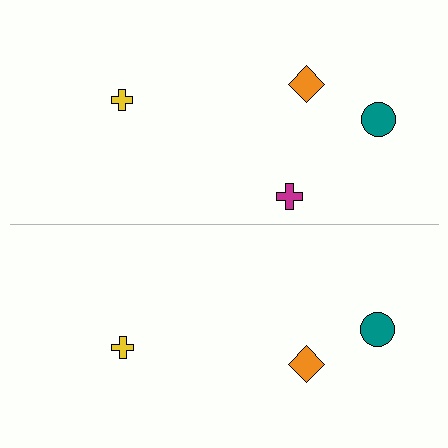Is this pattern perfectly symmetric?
No, the pattern is not perfectly symmetric. A magenta cross is missing from the bottom side.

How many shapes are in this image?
There are 7 shapes in this image.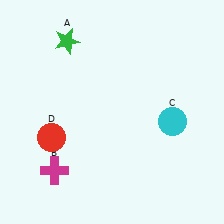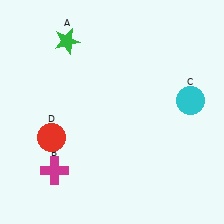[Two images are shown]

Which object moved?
The cyan circle (C) moved up.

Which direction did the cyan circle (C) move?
The cyan circle (C) moved up.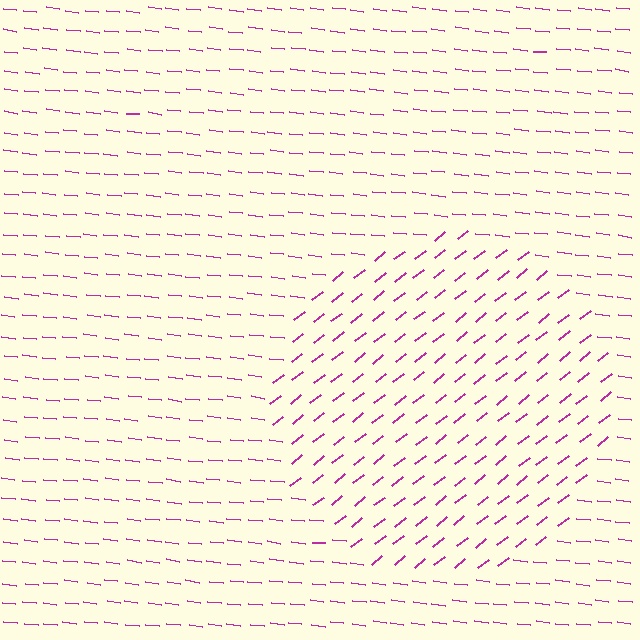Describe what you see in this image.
The image is filled with small magenta line segments. A circle region in the image has lines oriented differently from the surrounding lines, creating a visible texture boundary.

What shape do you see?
I see a circle.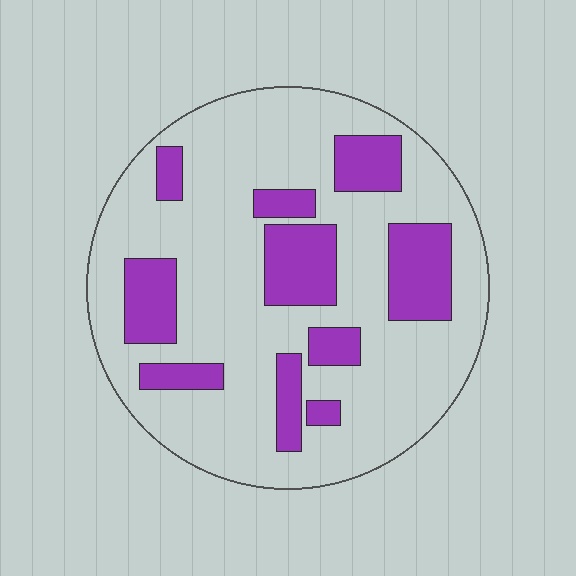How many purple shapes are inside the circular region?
10.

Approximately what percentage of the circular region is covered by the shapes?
Approximately 25%.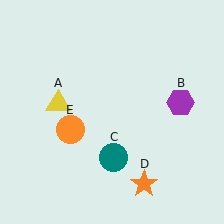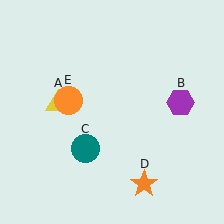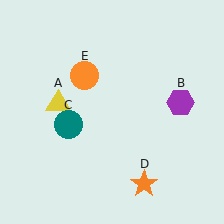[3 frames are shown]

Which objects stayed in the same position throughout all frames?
Yellow triangle (object A) and purple hexagon (object B) and orange star (object D) remained stationary.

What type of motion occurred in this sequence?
The teal circle (object C), orange circle (object E) rotated clockwise around the center of the scene.